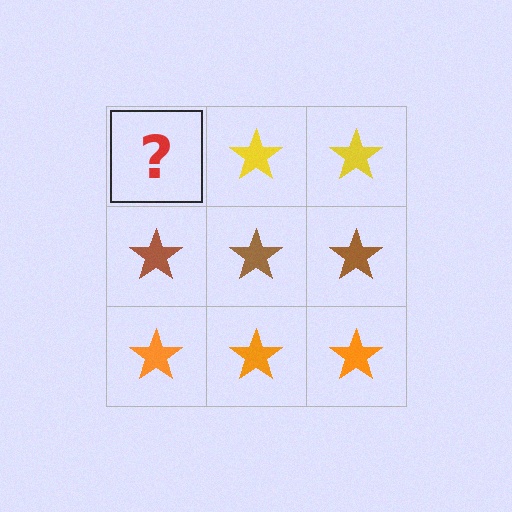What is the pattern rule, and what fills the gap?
The rule is that each row has a consistent color. The gap should be filled with a yellow star.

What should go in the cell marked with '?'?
The missing cell should contain a yellow star.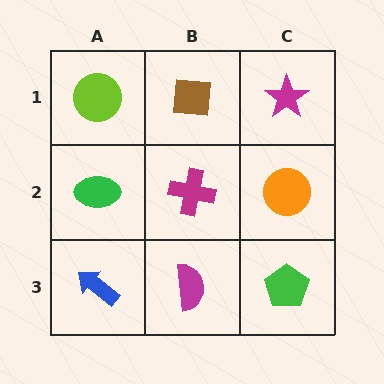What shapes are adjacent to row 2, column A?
A lime circle (row 1, column A), a blue arrow (row 3, column A), a magenta cross (row 2, column B).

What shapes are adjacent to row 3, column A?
A green ellipse (row 2, column A), a magenta semicircle (row 3, column B).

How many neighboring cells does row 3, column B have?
3.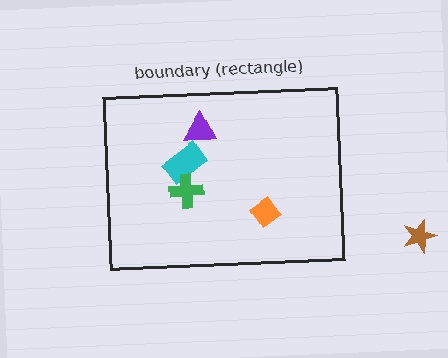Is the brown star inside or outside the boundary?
Outside.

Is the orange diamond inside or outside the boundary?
Inside.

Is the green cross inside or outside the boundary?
Inside.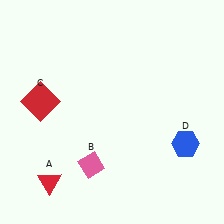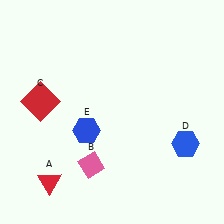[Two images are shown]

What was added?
A blue hexagon (E) was added in Image 2.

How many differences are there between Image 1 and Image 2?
There is 1 difference between the two images.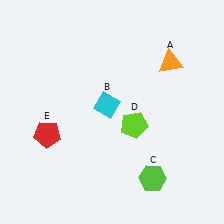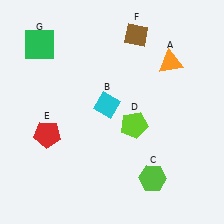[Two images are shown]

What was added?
A brown diamond (F), a green square (G) were added in Image 2.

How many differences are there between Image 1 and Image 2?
There are 2 differences between the two images.